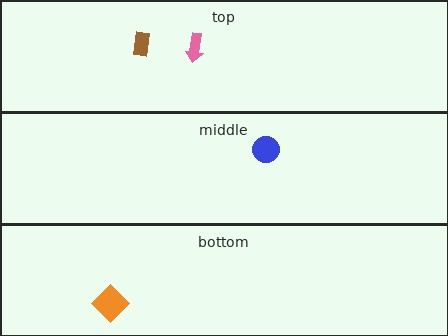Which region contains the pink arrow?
The top region.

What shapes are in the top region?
The brown rectangle, the pink arrow.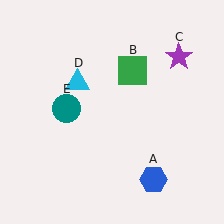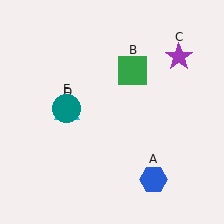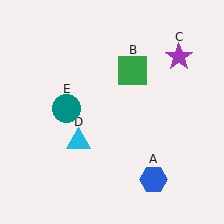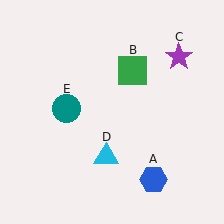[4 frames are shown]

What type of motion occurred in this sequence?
The cyan triangle (object D) rotated counterclockwise around the center of the scene.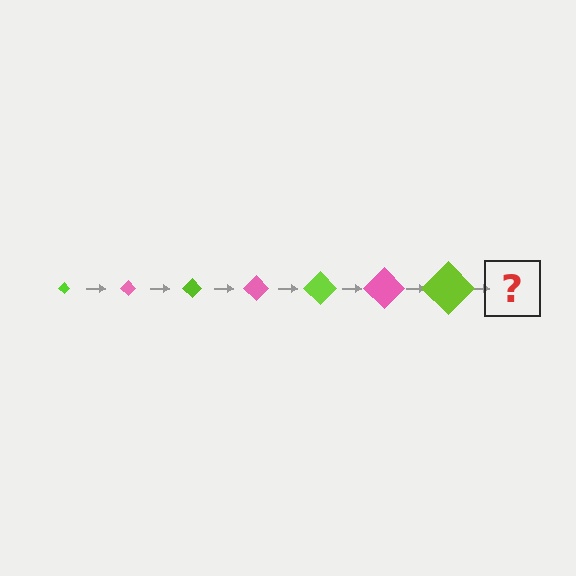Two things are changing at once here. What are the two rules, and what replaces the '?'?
The two rules are that the diamond grows larger each step and the color cycles through lime and pink. The '?' should be a pink diamond, larger than the previous one.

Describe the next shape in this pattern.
It should be a pink diamond, larger than the previous one.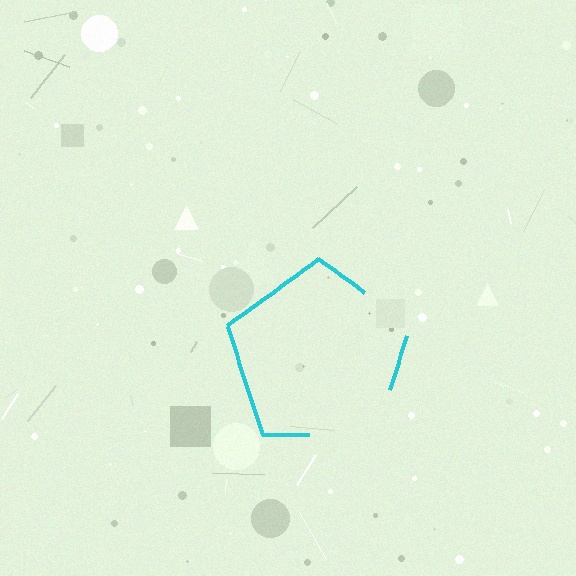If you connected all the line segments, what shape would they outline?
They would outline a pentagon.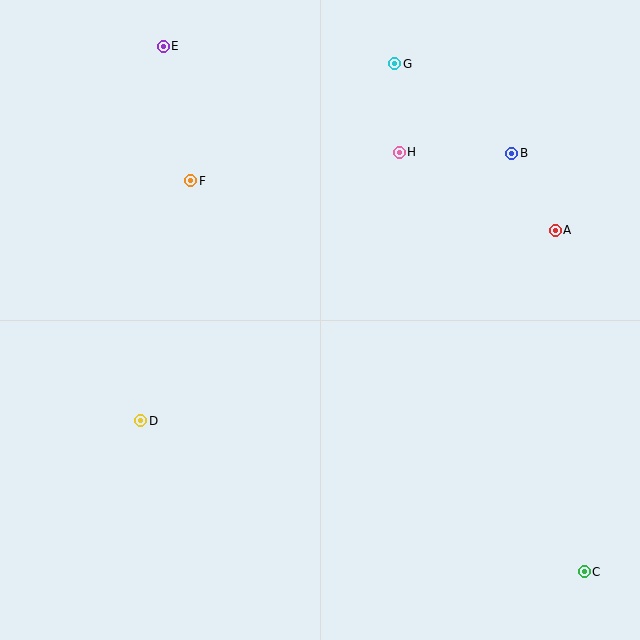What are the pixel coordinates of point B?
Point B is at (512, 153).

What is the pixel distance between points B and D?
The distance between B and D is 458 pixels.